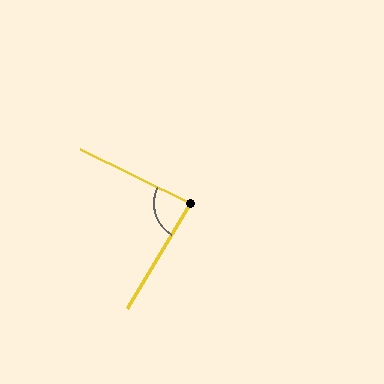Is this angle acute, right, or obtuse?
It is approximately a right angle.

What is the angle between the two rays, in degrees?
Approximately 86 degrees.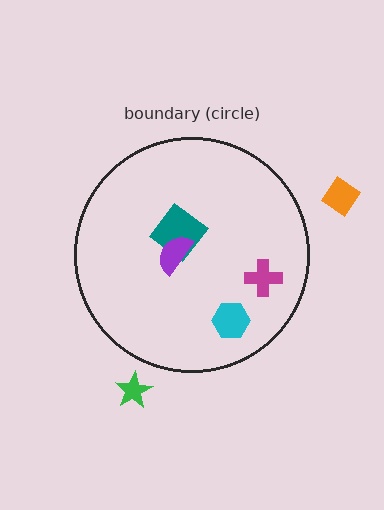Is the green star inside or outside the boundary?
Outside.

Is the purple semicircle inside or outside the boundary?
Inside.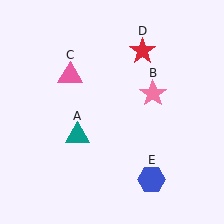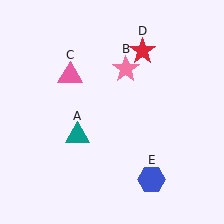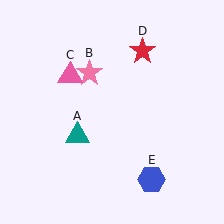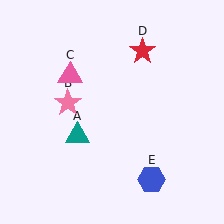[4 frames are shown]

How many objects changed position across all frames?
1 object changed position: pink star (object B).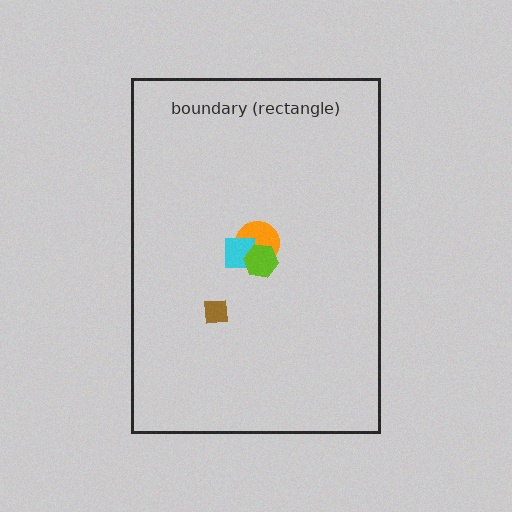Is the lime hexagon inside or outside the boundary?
Inside.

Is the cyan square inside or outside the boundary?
Inside.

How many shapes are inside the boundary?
4 inside, 0 outside.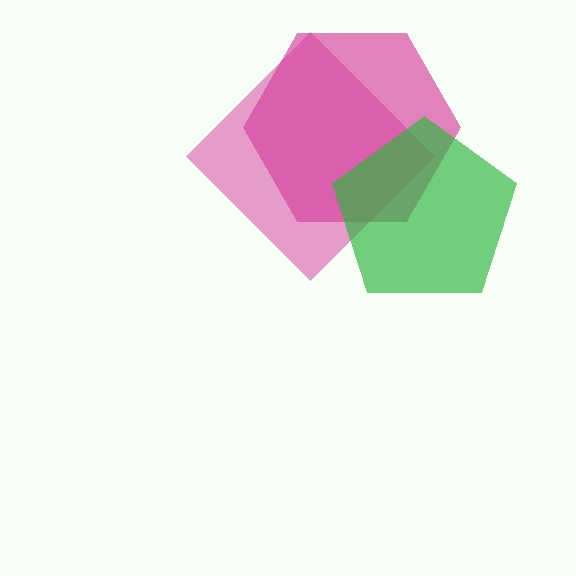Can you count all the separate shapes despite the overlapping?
Yes, there are 3 separate shapes.